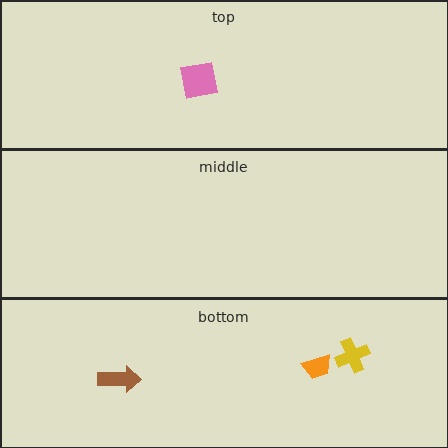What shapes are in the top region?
The pink square.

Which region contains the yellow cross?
The bottom region.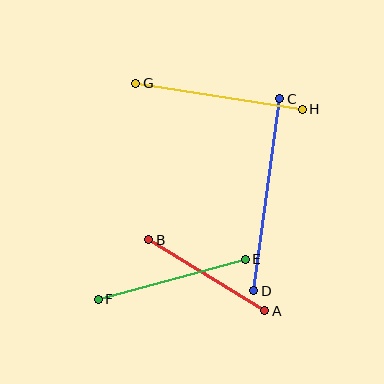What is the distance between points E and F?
The distance is approximately 152 pixels.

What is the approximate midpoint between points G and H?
The midpoint is at approximately (219, 96) pixels.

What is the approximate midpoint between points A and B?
The midpoint is at approximately (207, 275) pixels.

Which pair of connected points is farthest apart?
Points C and D are farthest apart.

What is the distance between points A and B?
The distance is approximately 136 pixels.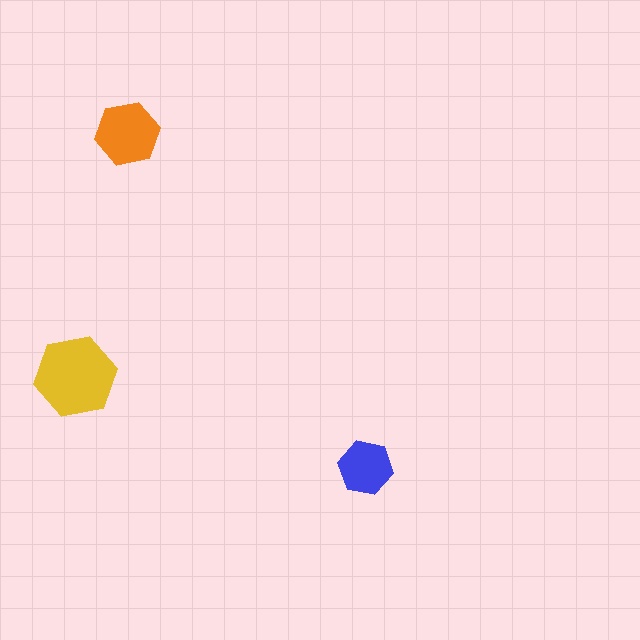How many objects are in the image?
There are 3 objects in the image.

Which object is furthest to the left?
The yellow hexagon is leftmost.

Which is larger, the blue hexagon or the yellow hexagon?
The yellow one.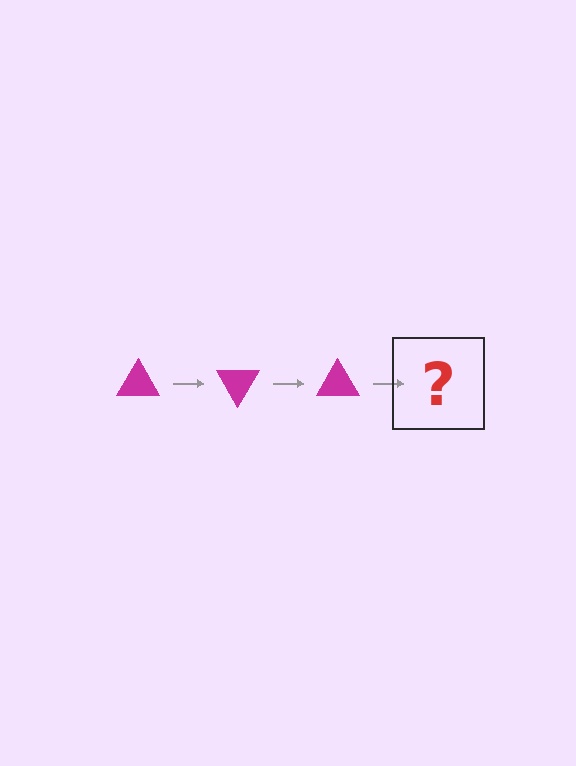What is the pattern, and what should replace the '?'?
The pattern is that the triangle rotates 60 degrees each step. The '?' should be a magenta triangle rotated 180 degrees.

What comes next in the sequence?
The next element should be a magenta triangle rotated 180 degrees.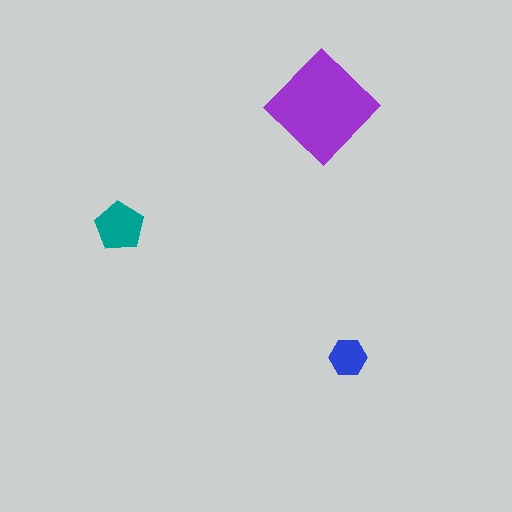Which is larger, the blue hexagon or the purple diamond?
The purple diamond.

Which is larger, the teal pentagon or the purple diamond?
The purple diamond.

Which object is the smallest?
The blue hexagon.